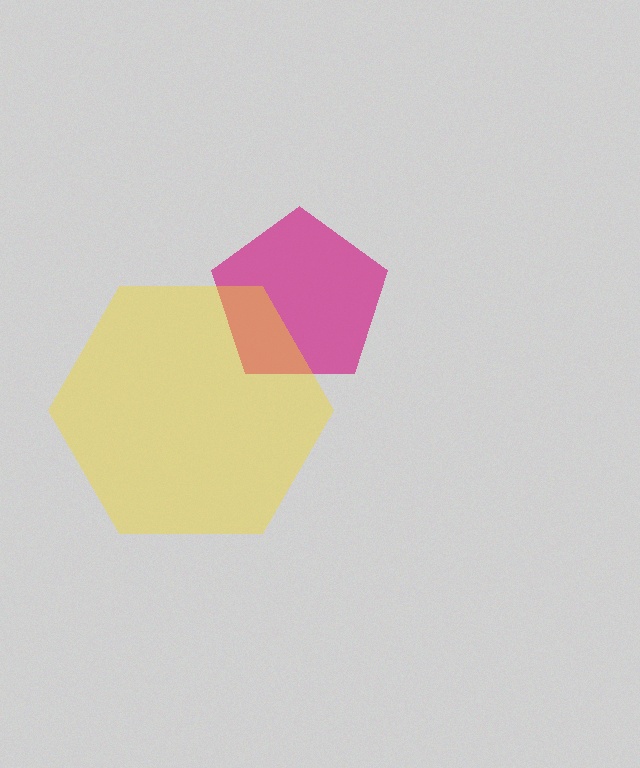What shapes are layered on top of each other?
The layered shapes are: a magenta pentagon, a yellow hexagon.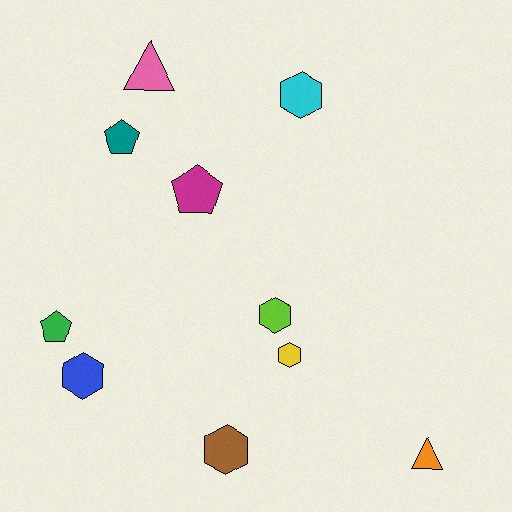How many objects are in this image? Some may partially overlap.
There are 10 objects.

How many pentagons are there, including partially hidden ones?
There are 3 pentagons.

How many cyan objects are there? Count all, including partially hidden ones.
There is 1 cyan object.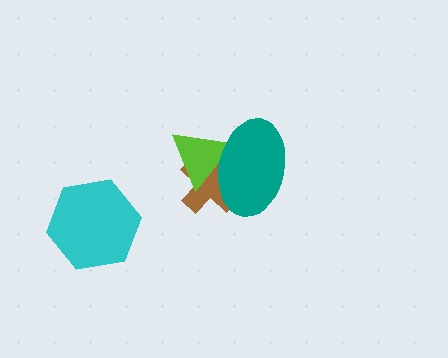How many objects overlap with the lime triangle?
2 objects overlap with the lime triangle.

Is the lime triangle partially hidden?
Yes, it is partially covered by another shape.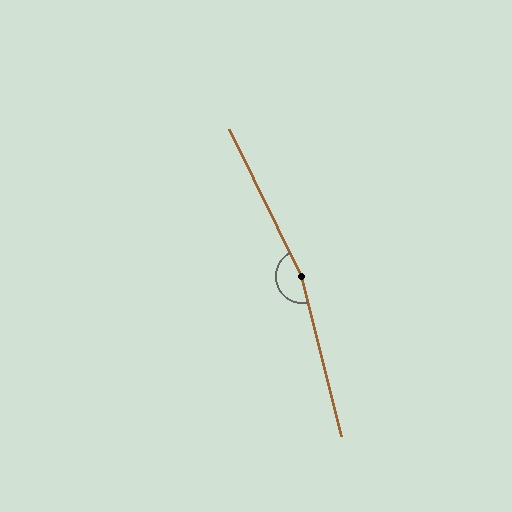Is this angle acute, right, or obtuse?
It is obtuse.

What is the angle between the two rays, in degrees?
Approximately 168 degrees.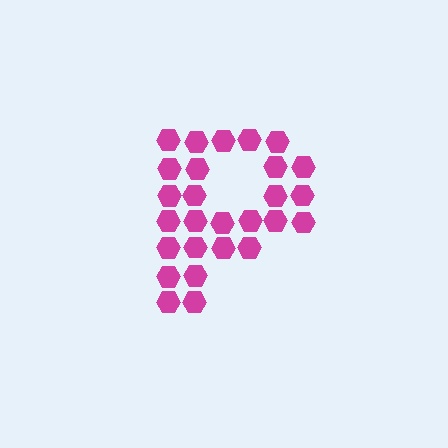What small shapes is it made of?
It is made of small hexagons.